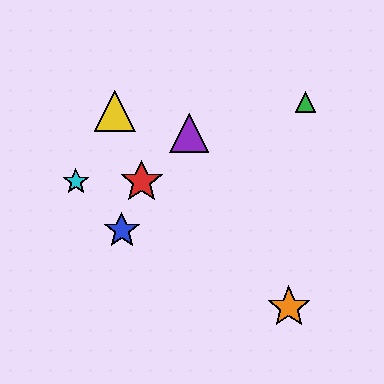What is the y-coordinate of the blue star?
The blue star is at y≈230.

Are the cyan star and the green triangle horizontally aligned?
No, the cyan star is at y≈182 and the green triangle is at y≈102.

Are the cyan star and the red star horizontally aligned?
Yes, both are at y≈182.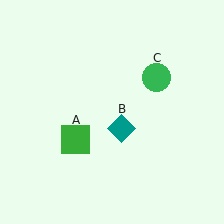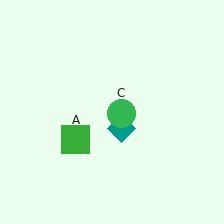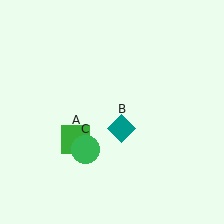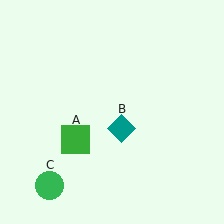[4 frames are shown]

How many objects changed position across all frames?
1 object changed position: green circle (object C).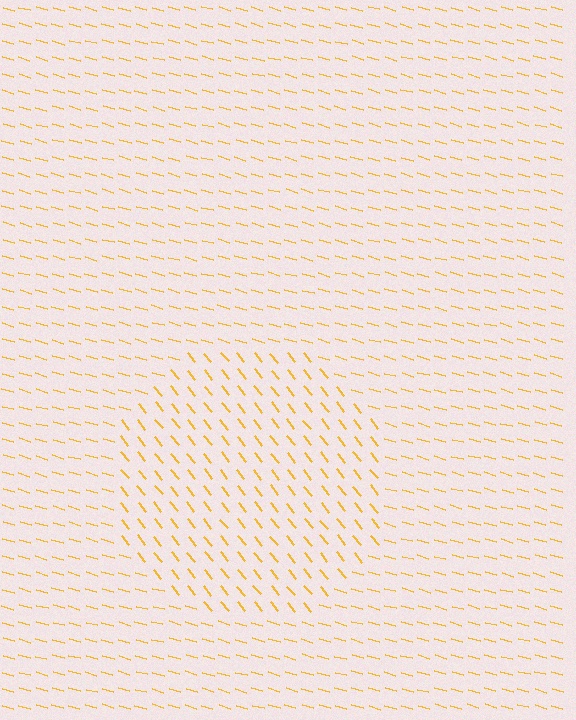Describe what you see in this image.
The image is filled with small yellow line segments. A circle region in the image has lines oriented differently from the surrounding lines, creating a visible texture boundary.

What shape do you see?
I see a circle.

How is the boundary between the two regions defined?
The boundary is defined purely by a change in line orientation (approximately 36 degrees difference). All lines are the same color and thickness.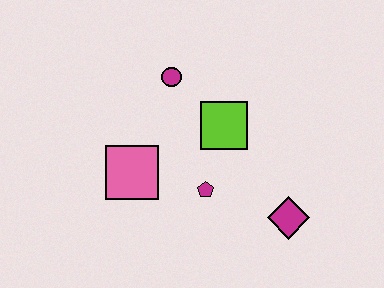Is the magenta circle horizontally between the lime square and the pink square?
Yes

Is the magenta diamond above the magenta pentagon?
No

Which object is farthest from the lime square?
The magenta diamond is farthest from the lime square.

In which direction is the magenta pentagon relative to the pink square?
The magenta pentagon is to the right of the pink square.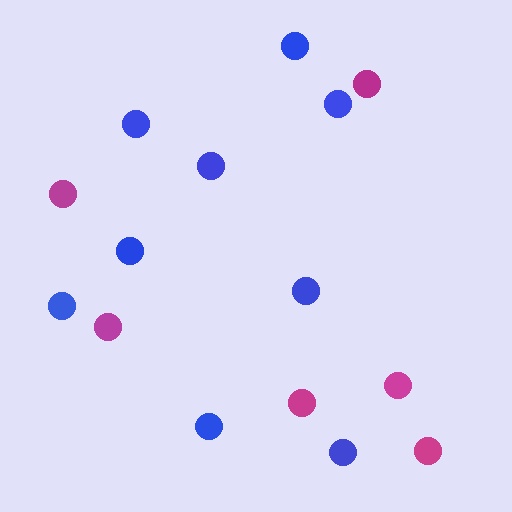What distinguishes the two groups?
There are 2 groups: one group of blue circles (9) and one group of magenta circles (6).